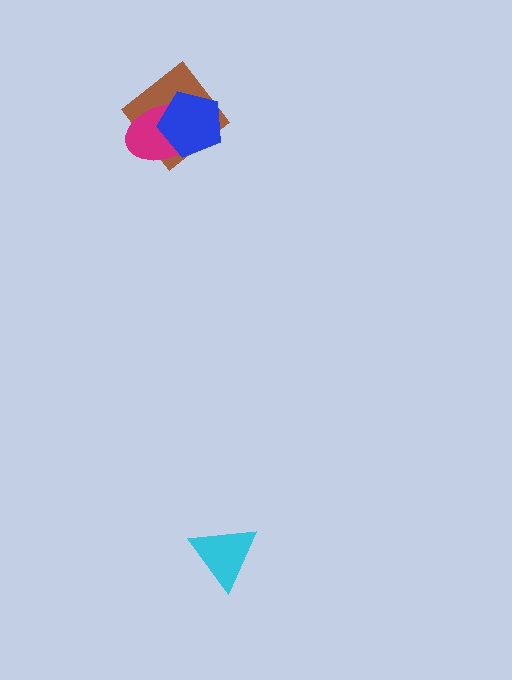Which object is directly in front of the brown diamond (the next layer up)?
The magenta ellipse is directly in front of the brown diamond.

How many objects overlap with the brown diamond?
2 objects overlap with the brown diamond.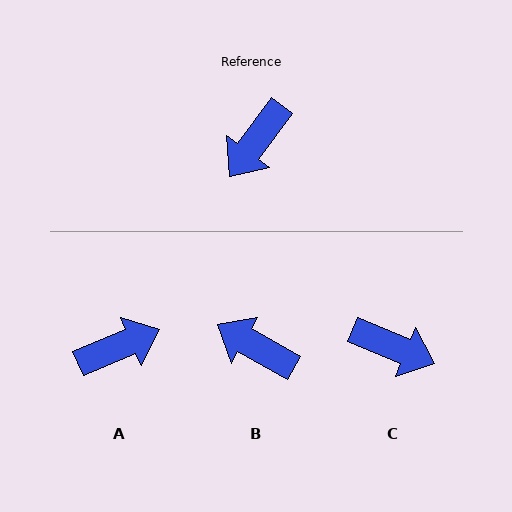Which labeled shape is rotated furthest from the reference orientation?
A, about 149 degrees away.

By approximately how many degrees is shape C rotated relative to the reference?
Approximately 104 degrees counter-clockwise.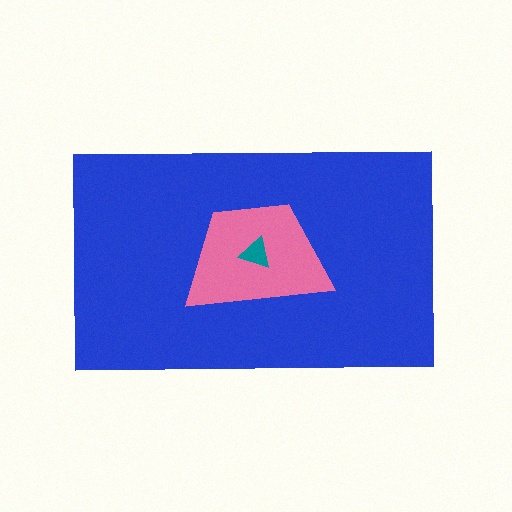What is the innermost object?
The teal triangle.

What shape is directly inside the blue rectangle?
The pink trapezoid.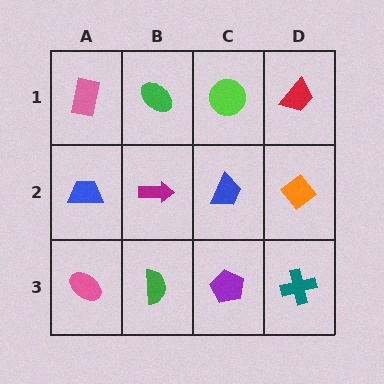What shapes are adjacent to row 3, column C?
A blue trapezoid (row 2, column C), a green semicircle (row 3, column B), a teal cross (row 3, column D).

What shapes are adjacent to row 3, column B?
A magenta arrow (row 2, column B), a pink ellipse (row 3, column A), a purple pentagon (row 3, column C).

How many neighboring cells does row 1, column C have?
3.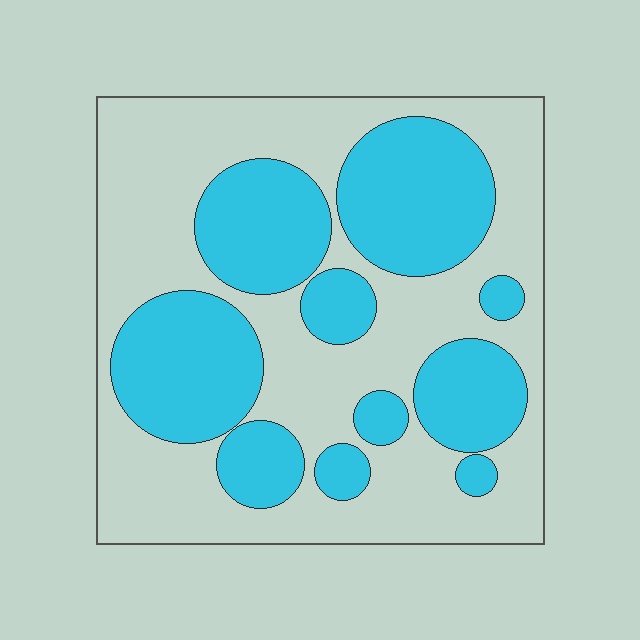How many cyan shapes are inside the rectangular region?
10.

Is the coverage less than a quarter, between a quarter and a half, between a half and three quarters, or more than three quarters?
Between a quarter and a half.